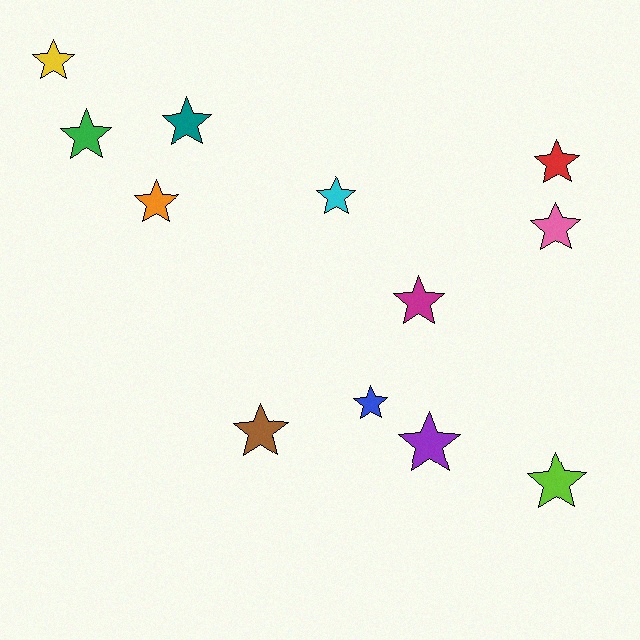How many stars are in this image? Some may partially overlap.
There are 12 stars.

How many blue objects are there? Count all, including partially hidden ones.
There is 1 blue object.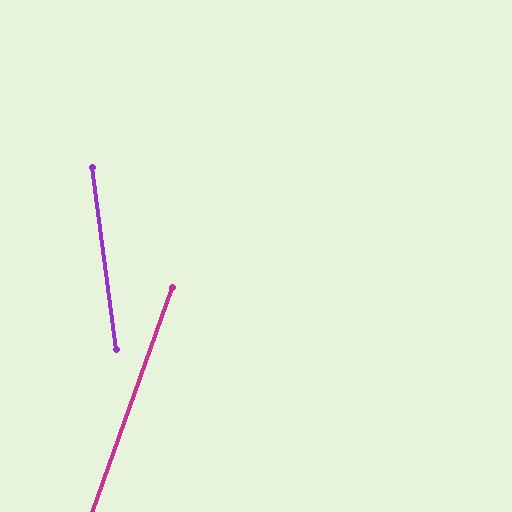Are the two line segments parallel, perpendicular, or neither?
Neither parallel nor perpendicular — they differ by about 27°.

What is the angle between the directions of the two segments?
Approximately 27 degrees.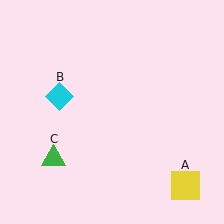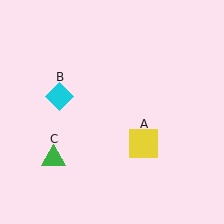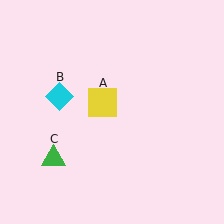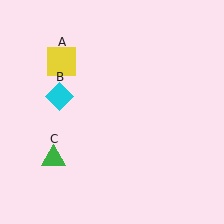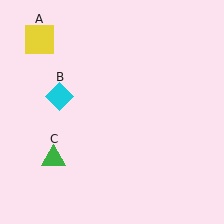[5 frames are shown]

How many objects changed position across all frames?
1 object changed position: yellow square (object A).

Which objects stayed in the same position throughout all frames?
Cyan diamond (object B) and green triangle (object C) remained stationary.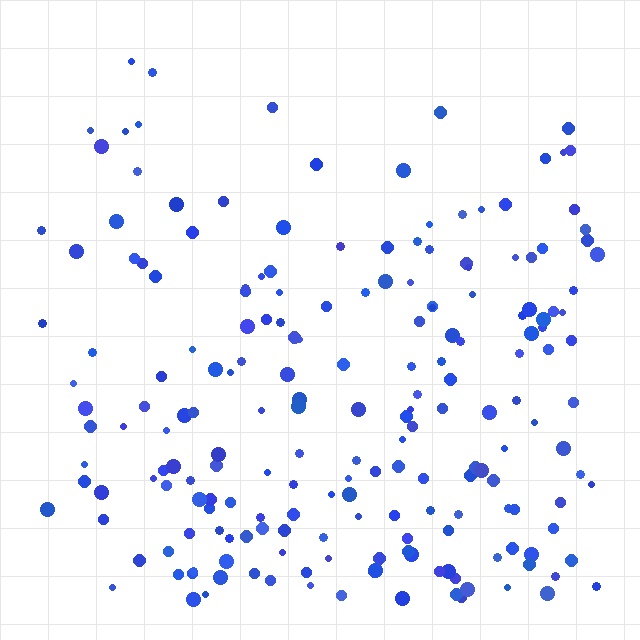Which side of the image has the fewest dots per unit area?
The top.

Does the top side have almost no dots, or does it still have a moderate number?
Still a moderate number, just noticeably fewer than the bottom.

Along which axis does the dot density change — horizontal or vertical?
Vertical.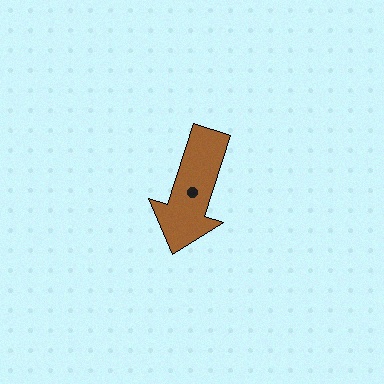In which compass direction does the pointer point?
South.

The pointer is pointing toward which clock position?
Roughly 7 o'clock.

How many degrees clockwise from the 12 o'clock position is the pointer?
Approximately 198 degrees.